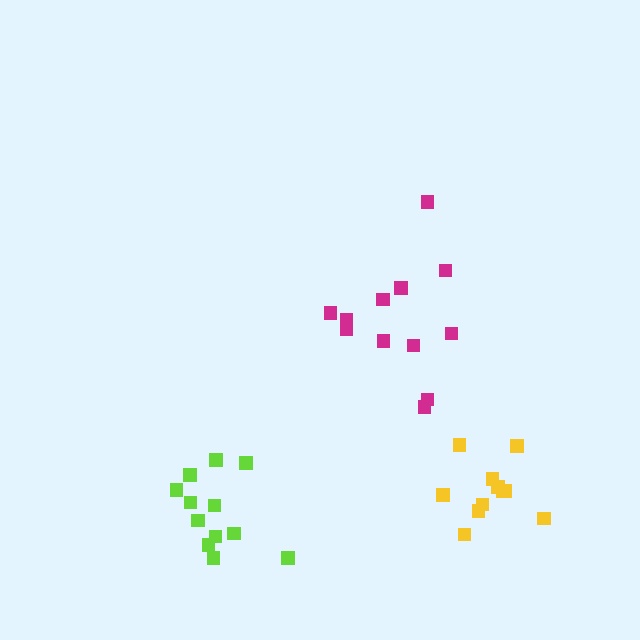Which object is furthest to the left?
The lime cluster is leftmost.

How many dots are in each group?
Group 1: 12 dots, Group 2: 11 dots, Group 3: 12 dots (35 total).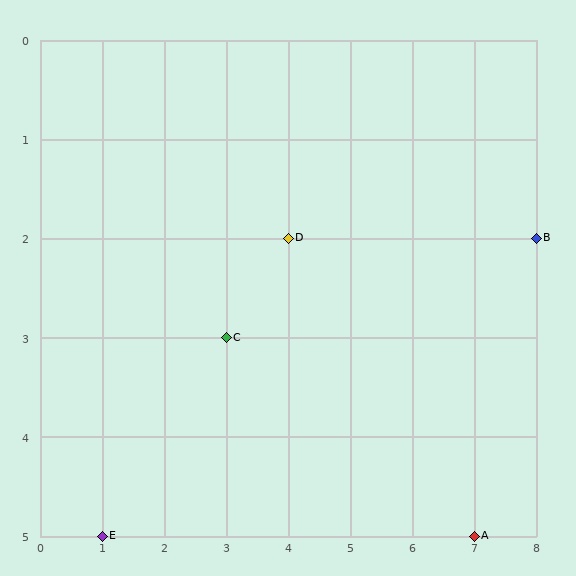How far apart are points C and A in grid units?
Points C and A are 4 columns and 2 rows apart (about 4.5 grid units diagonally).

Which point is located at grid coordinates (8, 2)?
Point B is at (8, 2).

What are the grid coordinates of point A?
Point A is at grid coordinates (7, 5).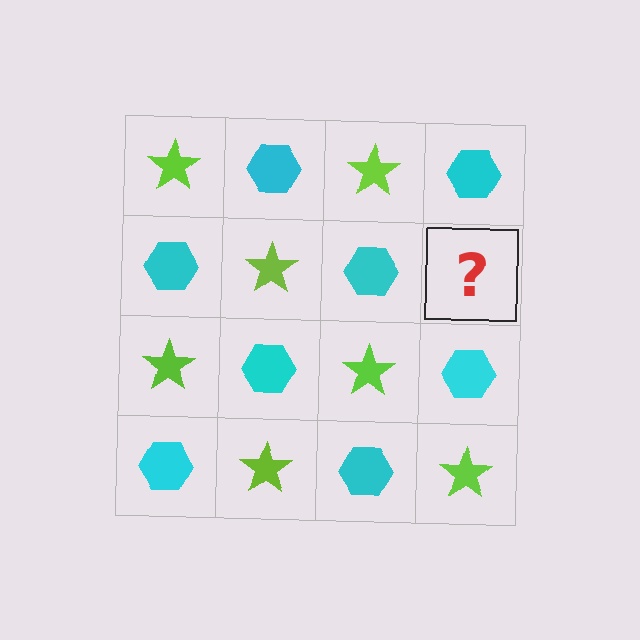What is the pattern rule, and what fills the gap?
The rule is that it alternates lime star and cyan hexagon in a checkerboard pattern. The gap should be filled with a lime star.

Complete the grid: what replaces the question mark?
The question mark should be replaced with a lime star.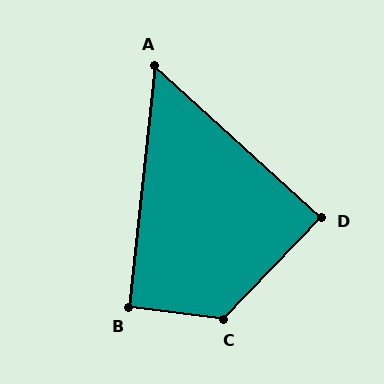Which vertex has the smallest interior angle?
A, at approximately 54 degrees.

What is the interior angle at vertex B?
Approximately 91 degrees (approximately right).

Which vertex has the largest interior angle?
C, at approximately 126 degrees.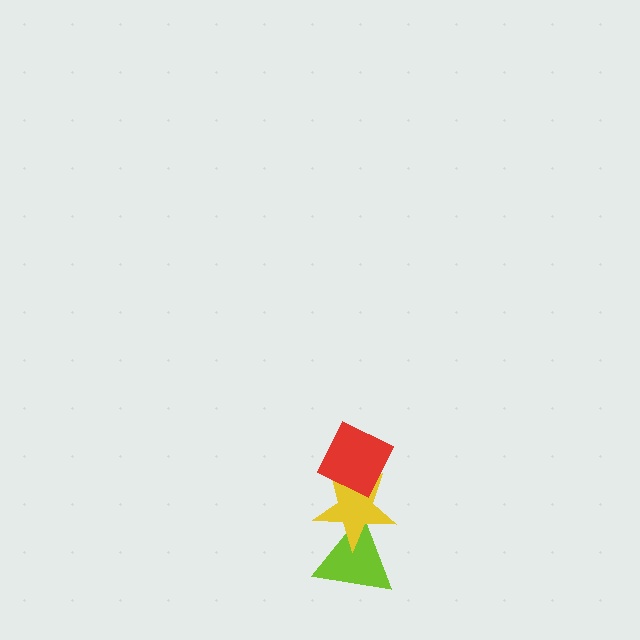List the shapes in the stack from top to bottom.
From top to bottom: the red diamond, the yellow star, the lime triangle.